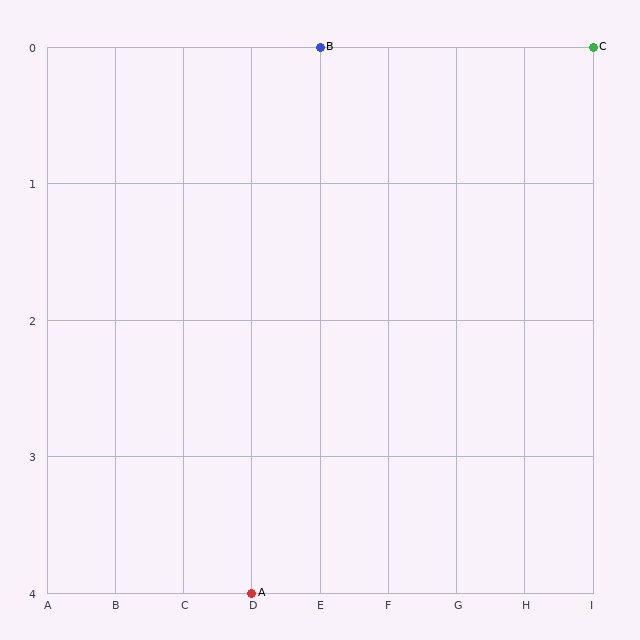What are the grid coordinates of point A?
Point A is at grid coordinates (D, 4).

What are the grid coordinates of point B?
Point B is at grid coordinates (E, 0).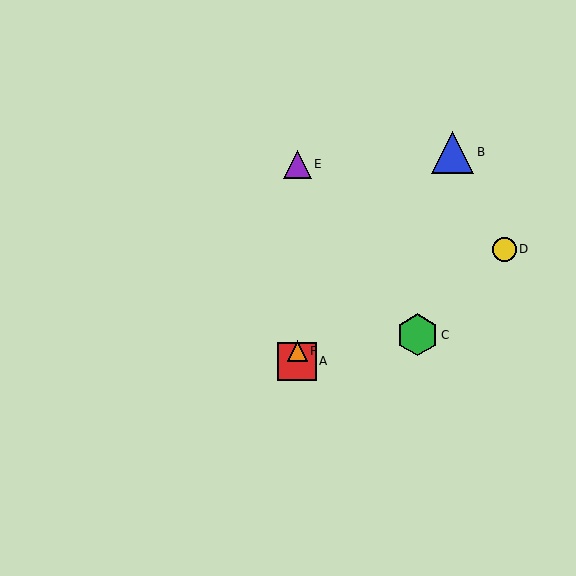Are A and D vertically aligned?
No, A is at x≈297 and D is at x≈504.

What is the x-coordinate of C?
Object C is at x≈417.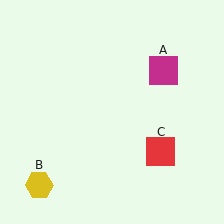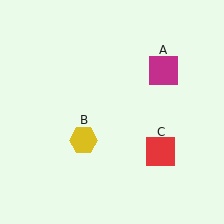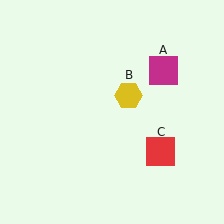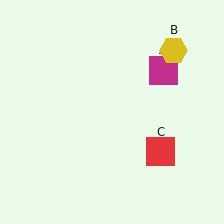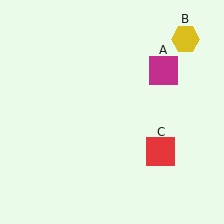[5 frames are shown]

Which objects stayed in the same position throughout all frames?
Magenta square (object A) and red square (object C) remained stationary.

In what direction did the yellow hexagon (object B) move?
The yellow hexagon (object B) moved up and to the right.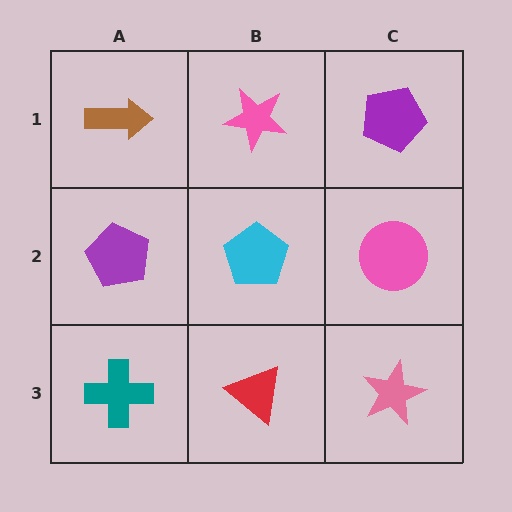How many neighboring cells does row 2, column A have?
3.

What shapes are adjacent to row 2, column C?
A purple pentagon (row 1, column C), a pink star (row 3, column C), a cyan pentagon (row 2, column B).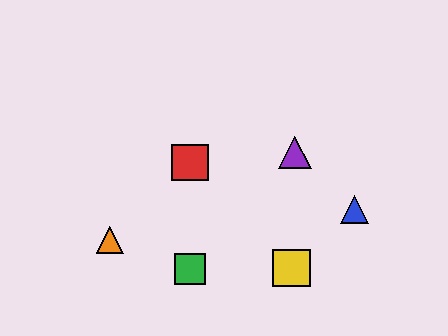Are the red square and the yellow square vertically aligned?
No, the red square is at x≈190 and the yellow square is at x≈291.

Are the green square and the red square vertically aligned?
Yes, both are at x≈190.